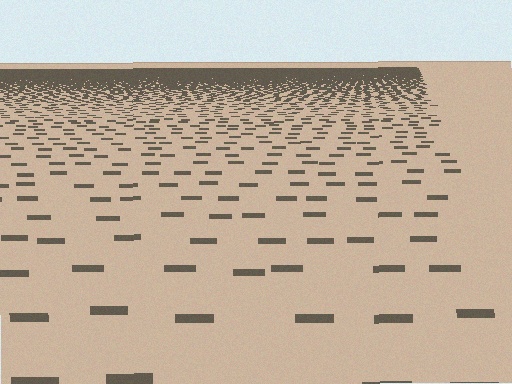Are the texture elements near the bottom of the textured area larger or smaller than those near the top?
Larger. Near the bottom, elements are closer to the viewer and appear at a bigger on-screen size.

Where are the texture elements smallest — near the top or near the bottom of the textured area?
Near the top.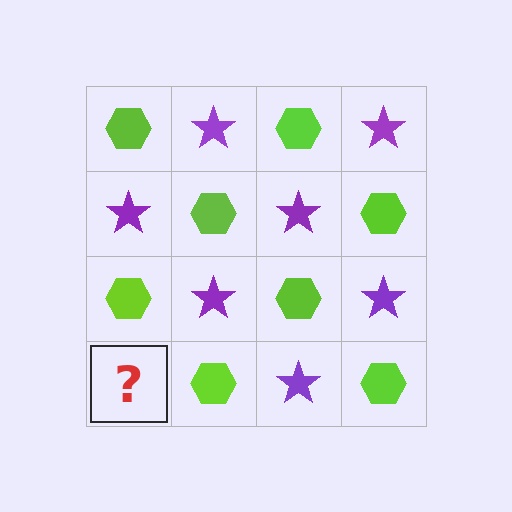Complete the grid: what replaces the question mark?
The question mark should be replaced with a purple star.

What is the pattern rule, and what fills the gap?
The rule is that it alternates lime hexagon and purple star in a checkerboard pattern. The gap should be filled with a purple star.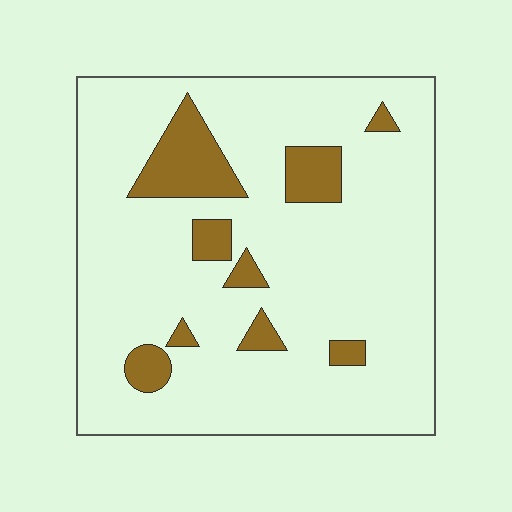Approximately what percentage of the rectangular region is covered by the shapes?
Approximately 15%.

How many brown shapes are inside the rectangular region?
9.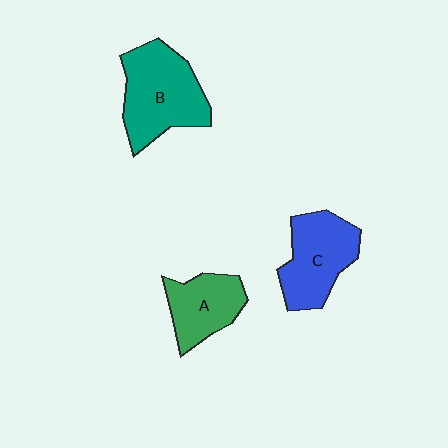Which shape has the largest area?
Shape B (teal).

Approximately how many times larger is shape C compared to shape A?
Approximately 1.3 times.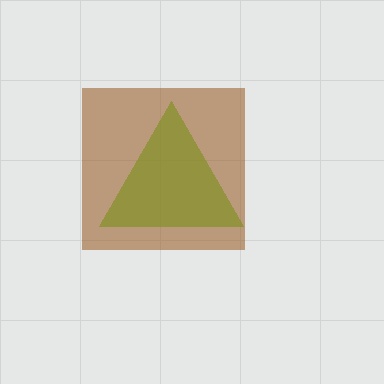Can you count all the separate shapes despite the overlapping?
Yes, there are 2 separate shapes.